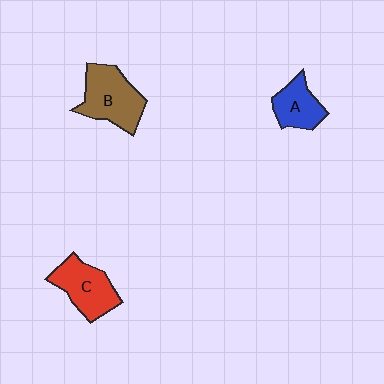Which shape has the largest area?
Shape B (brown).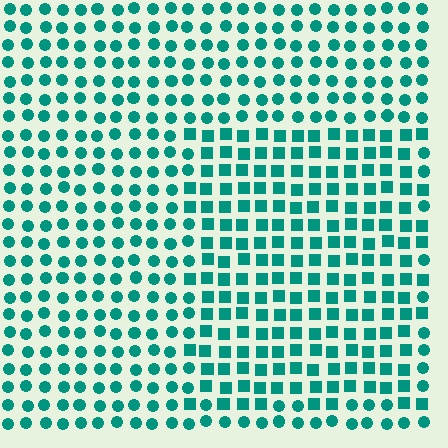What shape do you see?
I see a rectangle.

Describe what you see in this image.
The image is filled with small teal elements arranged in a uniform grid. A rectangle-shaped region contains squares, while the surrounding area contains circles. The boundary is defined purely by the change in element shape.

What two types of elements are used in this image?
The image uses squares inside the rectangle region and circles outside it.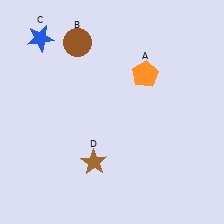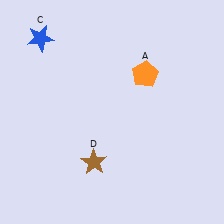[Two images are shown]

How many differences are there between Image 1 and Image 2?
There is 1 difference between the two images.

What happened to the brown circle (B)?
The brown circle (B) was removed in Image 2. It was in the top-left area of Image 1.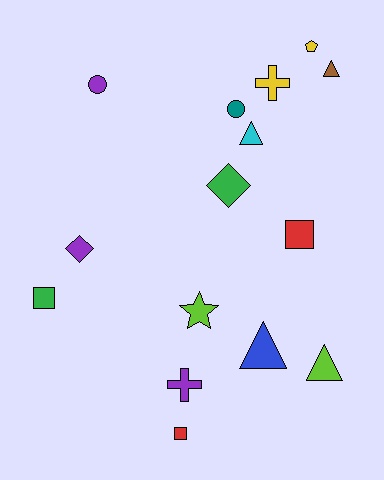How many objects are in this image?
There are 15 objects.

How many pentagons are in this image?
There is 1 pentagon.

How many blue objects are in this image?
There is 1 blue object.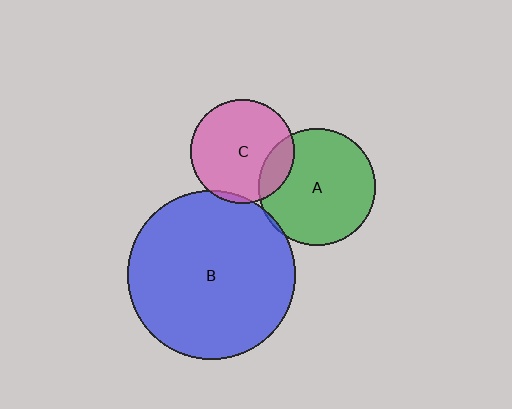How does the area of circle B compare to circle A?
Approximately 2.1 times.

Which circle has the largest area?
Circle B (blue).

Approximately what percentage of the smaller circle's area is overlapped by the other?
Approximately 15%.